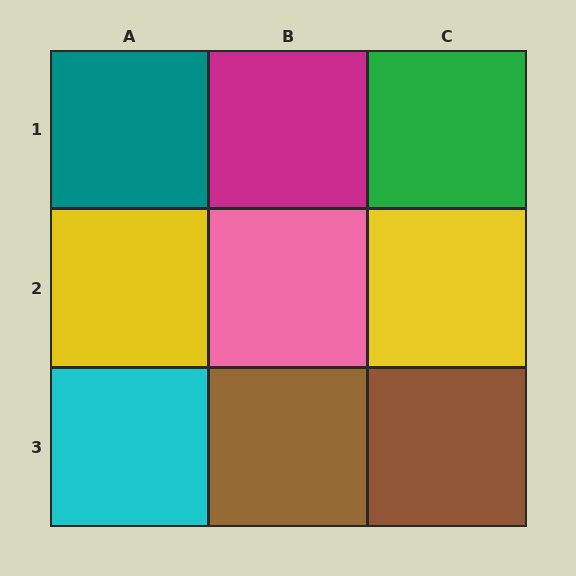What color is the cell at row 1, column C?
Green.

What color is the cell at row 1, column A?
Teal.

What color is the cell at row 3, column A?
Cyan.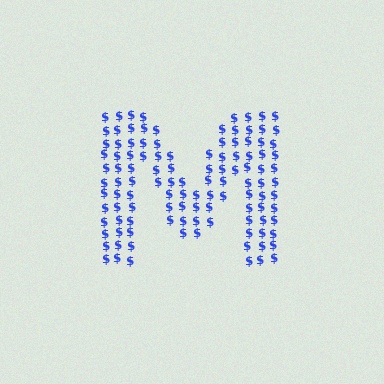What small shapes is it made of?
It is made of small dollar signs.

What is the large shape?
The large shape is the letter M.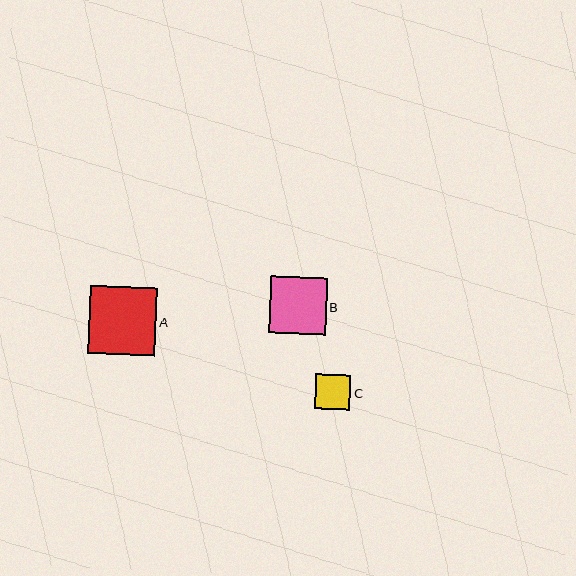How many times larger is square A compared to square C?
Square A is approximately 1.9 times the size of square C.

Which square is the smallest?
Square C is the smallest with a size of approximately 35 pixels.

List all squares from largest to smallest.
From largest to smallest: A, B, C.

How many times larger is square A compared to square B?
Square A is approximately 1.2 times the size of square B.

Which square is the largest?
Square A is the largest with a size of approximately 68 pixels.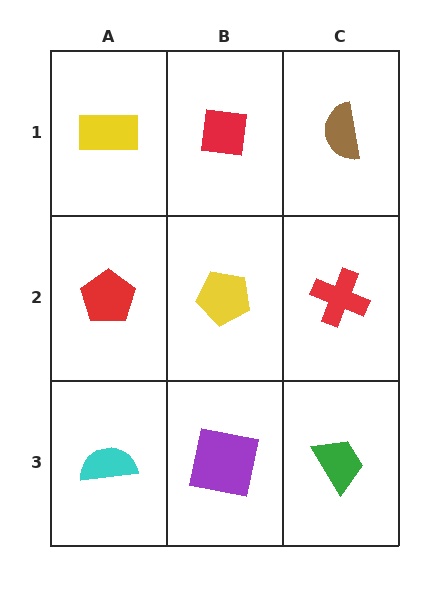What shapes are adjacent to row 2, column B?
A red square (row 1, column B), a purple square (row 3, column B), a red pentagon (row 2, column A), a red cross (row 2, column C).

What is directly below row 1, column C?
A red cross.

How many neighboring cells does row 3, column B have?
3.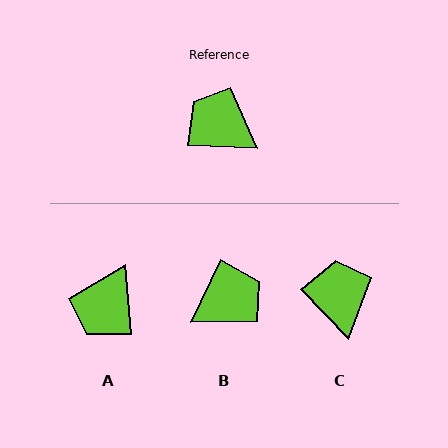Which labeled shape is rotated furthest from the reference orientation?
B, about 112 degrees away.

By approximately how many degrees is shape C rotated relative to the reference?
Approximately 43 degrees clockwise.